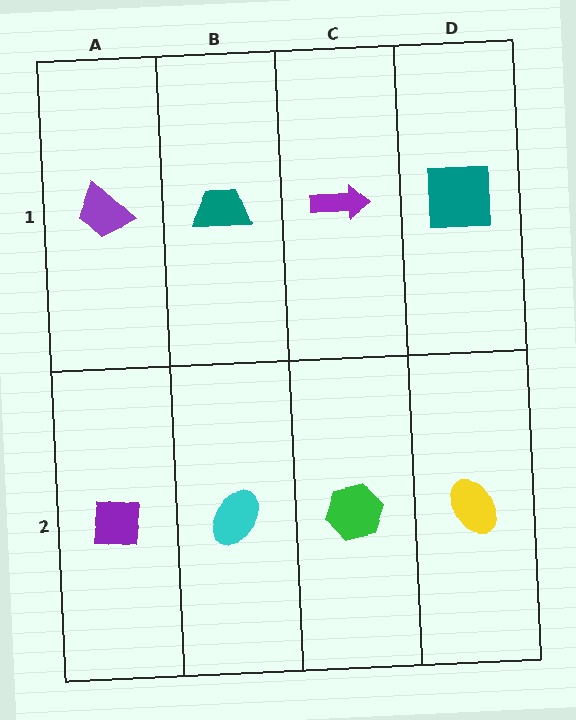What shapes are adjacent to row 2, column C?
A purple arrow (row 1, column C), a cyan ellipse (row 2, column B), a yellow ellipse (row 2, column D).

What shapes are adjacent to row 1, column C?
A green hexagon (row 2, column C), a teal trapezoid (row 1, column B), a teal square (row 1, column D).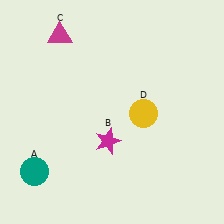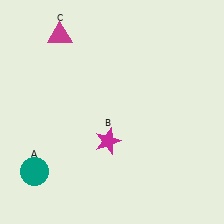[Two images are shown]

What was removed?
The yellow circle (D) was removed in Image 2.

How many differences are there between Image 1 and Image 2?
There is 1 difference between the two images.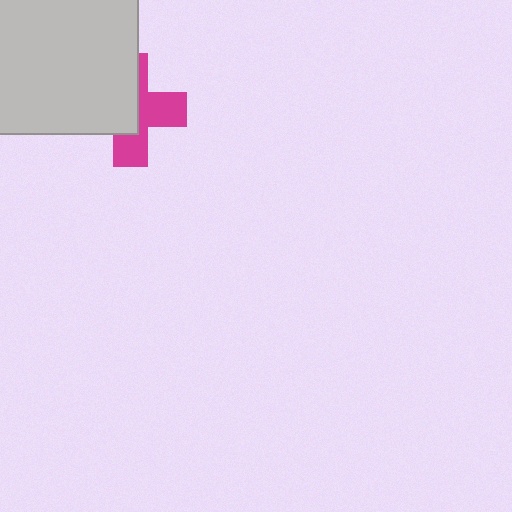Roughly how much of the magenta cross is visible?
About half of it is visible (roughly 47%).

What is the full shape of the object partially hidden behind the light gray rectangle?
The partially hidden object is a magenta cross.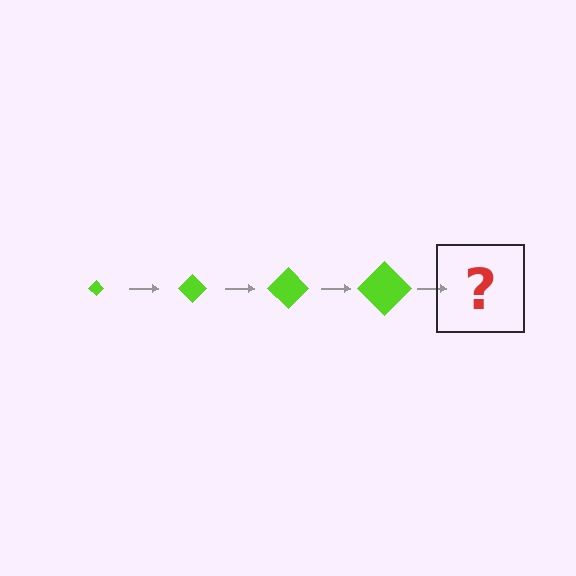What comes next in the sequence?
The next element should be a lime diamond, larger than the previous one.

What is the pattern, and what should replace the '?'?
The pattern is that the diamond gets progressively larger each step. The '?' should be a lime diamond, larger than the previous one.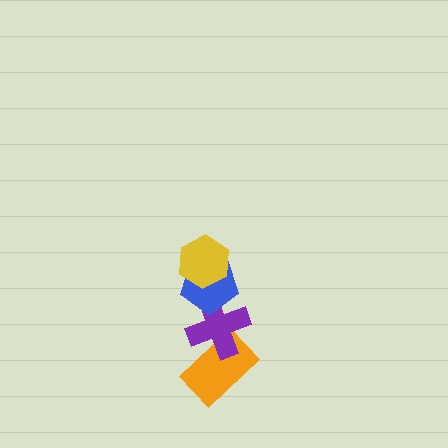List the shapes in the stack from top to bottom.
From top to bottom: the yellow hexagon, the blue pentagon, the purple cross, the orange rectangle.